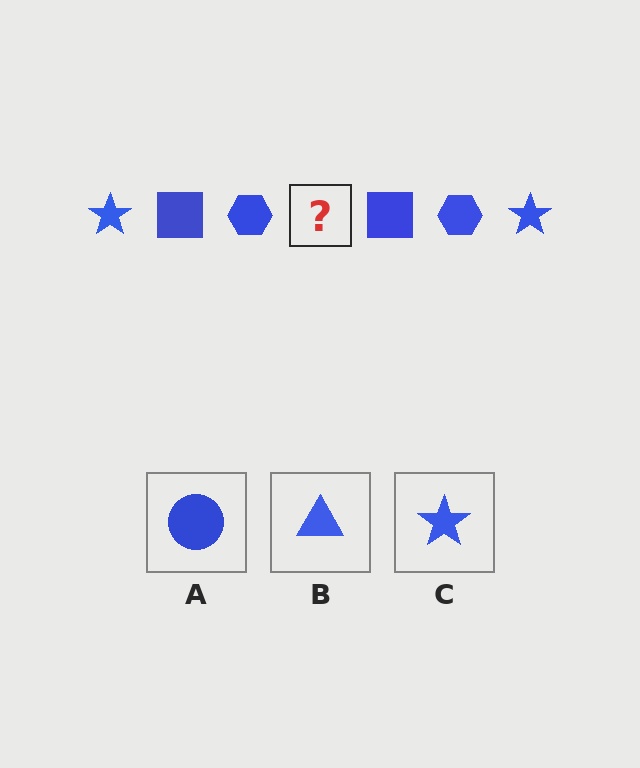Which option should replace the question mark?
Option C.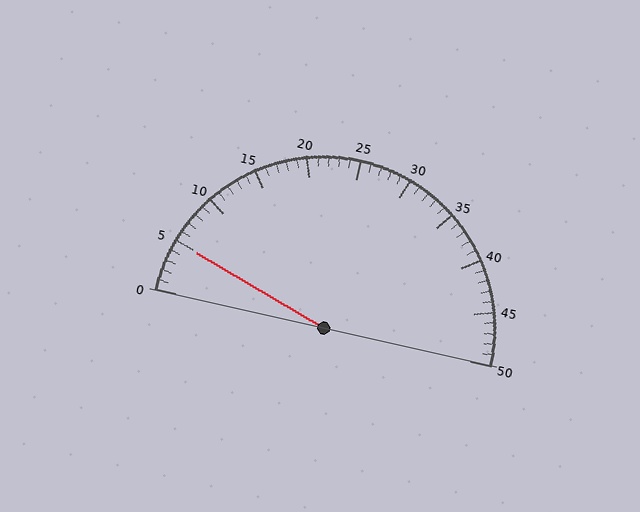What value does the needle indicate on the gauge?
The needle indicates approximately 5.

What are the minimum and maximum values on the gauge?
The gauge ranges from 0 to 50.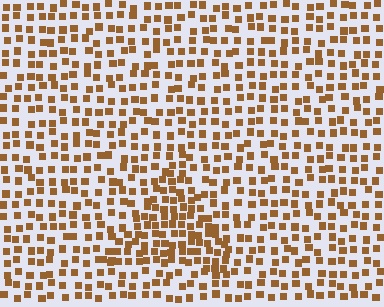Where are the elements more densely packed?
The elements are more densely packed inside the triangle boundary.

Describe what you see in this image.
The image contains small brown elements arranged at two different densities. A triangle-shaped region is visible where the elements are more densely packed than the surrounding area.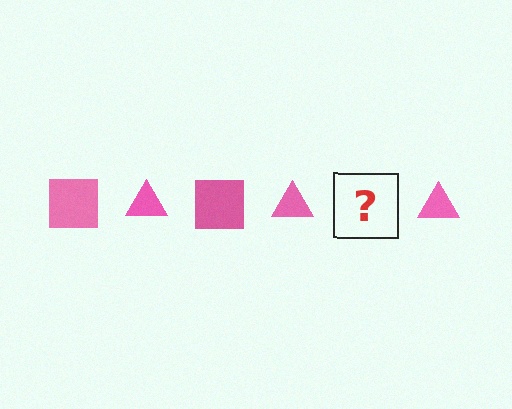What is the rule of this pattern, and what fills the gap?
The rule is that the pattern cycles through square, triangle shapes in pink. The gap should be filled with a pink square.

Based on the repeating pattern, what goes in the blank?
The blank should be a pink square.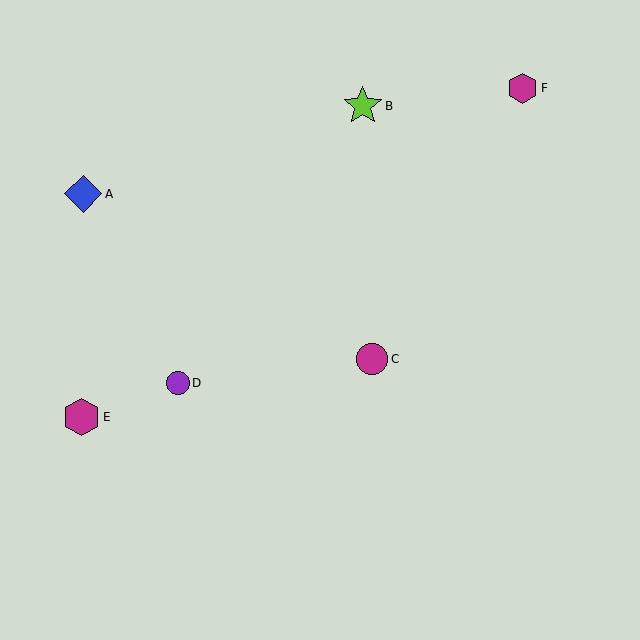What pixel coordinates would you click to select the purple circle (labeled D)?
Click at (178, 383) to select the purple circle D.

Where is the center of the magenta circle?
The center of the magenta circle is at (372, 359).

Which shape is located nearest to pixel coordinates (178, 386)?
The purple circle (labeled D) at (178, 383) is nearest to that location.